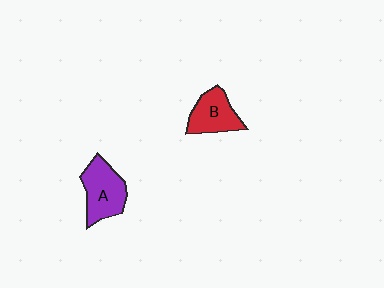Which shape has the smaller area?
Shape B (red).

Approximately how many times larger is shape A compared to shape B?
Approximately 1.2 times.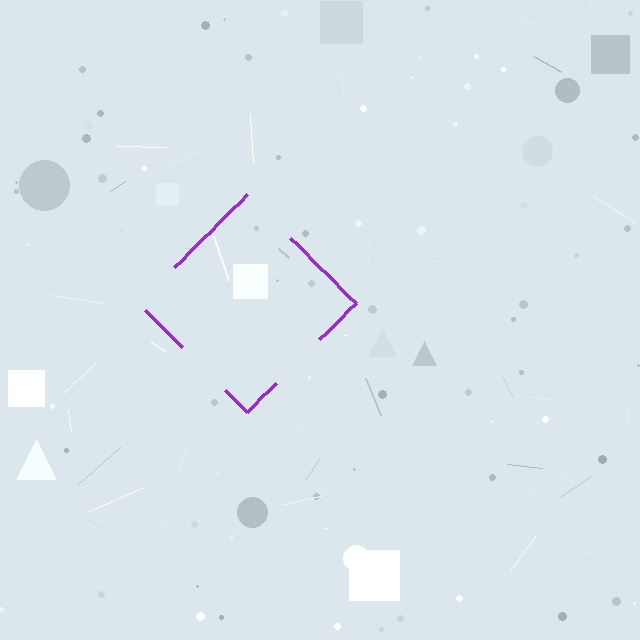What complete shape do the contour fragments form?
The contour fragments form a diamond.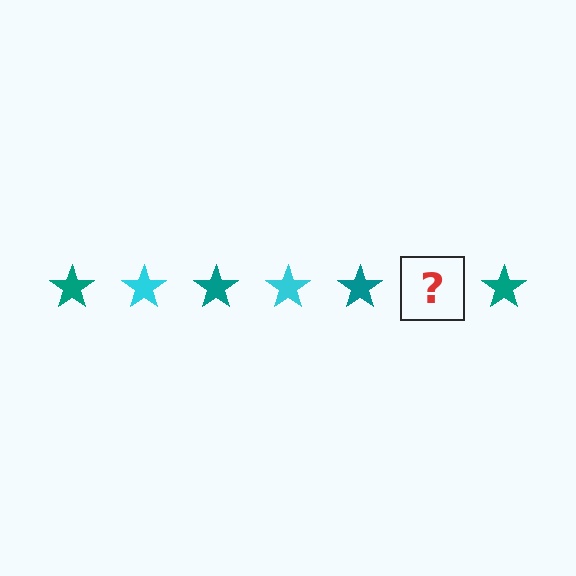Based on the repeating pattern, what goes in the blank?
The blank should be a cyan star.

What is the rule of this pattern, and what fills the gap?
The rule is that the pattern cycles through teal, cyan stars. The gap should be filled with a cyan star.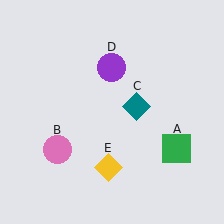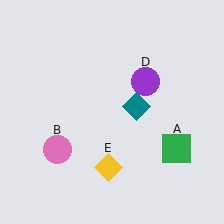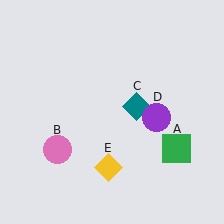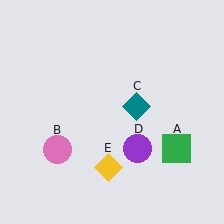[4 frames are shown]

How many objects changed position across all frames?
1 object changed position: purple circle (object D).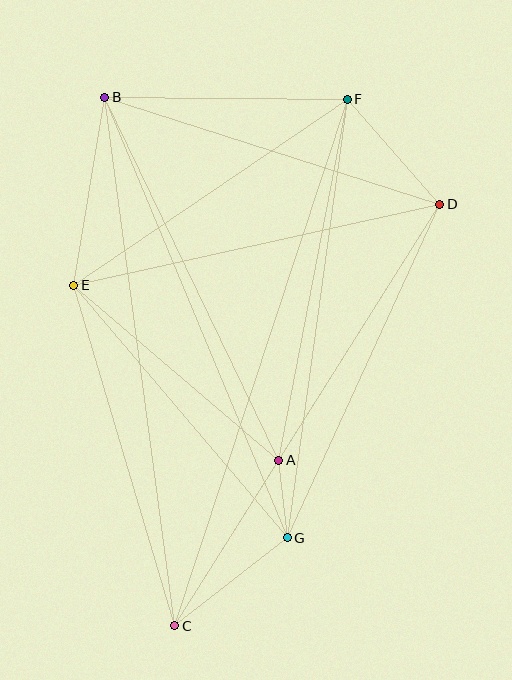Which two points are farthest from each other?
Points C and F are farthest from each other.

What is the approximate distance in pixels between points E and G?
The distance between E and G is approximately 331 pixels.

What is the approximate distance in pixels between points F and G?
The distance between F and G is approximately 442 pixels.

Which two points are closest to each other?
Points A and G are closest to each other.